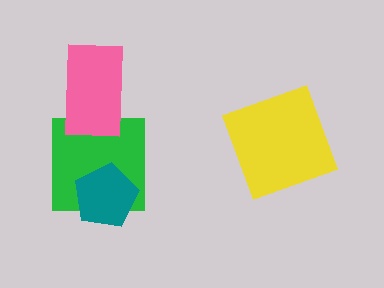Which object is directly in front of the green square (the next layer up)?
The pink rectangle is directly in front of the green square.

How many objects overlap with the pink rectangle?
1 object overlaps with the pink rectangle.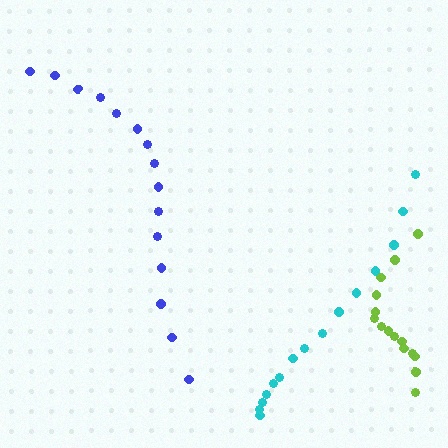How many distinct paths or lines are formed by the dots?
There are 3 distinct paths.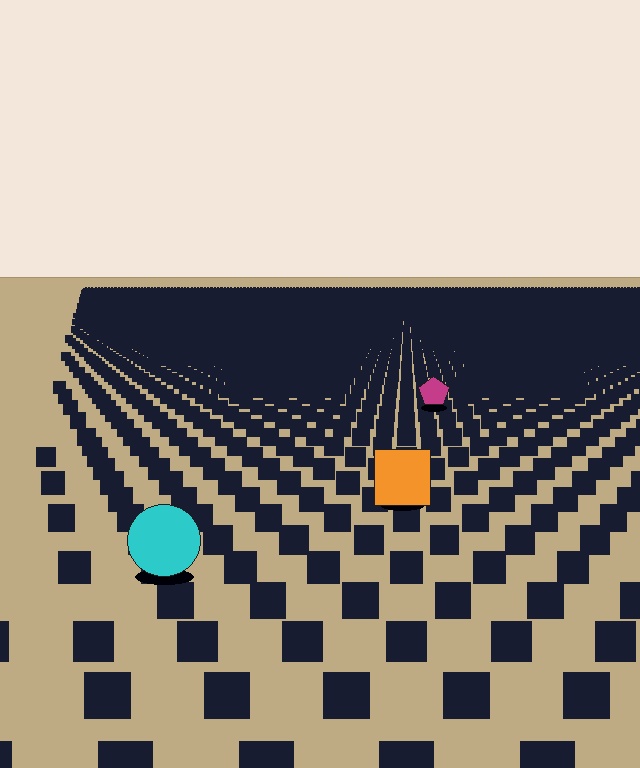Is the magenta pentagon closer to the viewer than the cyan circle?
No. The cyan circle is closer — you can tell from the texture gradient: the ground texture is coarser near it.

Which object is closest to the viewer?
The cyan circle is closest. The texture marks near it are larger and more spread out.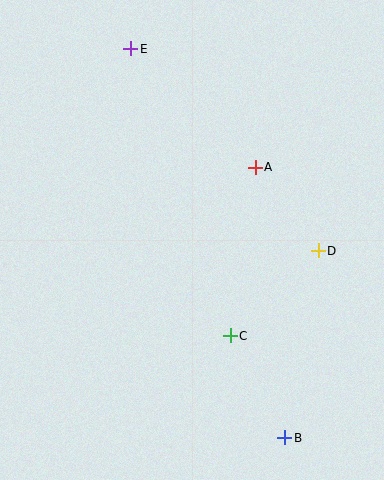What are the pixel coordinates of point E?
Point E is at (131, 49).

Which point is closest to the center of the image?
Point A at (255, 167) is closest to the center.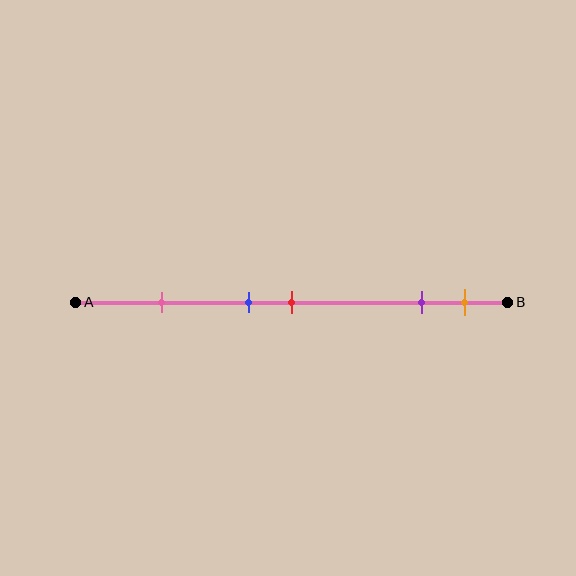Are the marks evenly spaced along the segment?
No, the marks are not evenly spaced.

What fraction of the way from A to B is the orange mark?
The orange mark is approximately 90% (0.9) of the way from A to B.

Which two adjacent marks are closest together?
The blue and red marks are the closest adjacent pair.